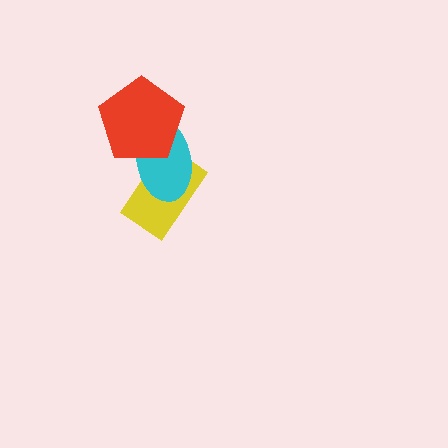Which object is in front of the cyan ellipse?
The red pentagon is in front of the cyan ellipse.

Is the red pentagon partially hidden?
No, no other shape covers it.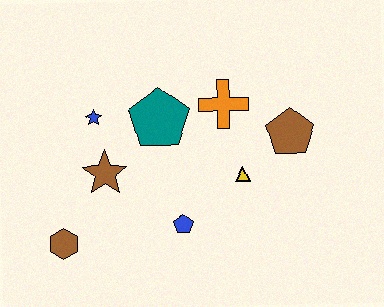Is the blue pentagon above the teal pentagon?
No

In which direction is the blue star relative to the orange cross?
The blue star is to the left of the orange cross.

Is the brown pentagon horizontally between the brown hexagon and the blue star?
No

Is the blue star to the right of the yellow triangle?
No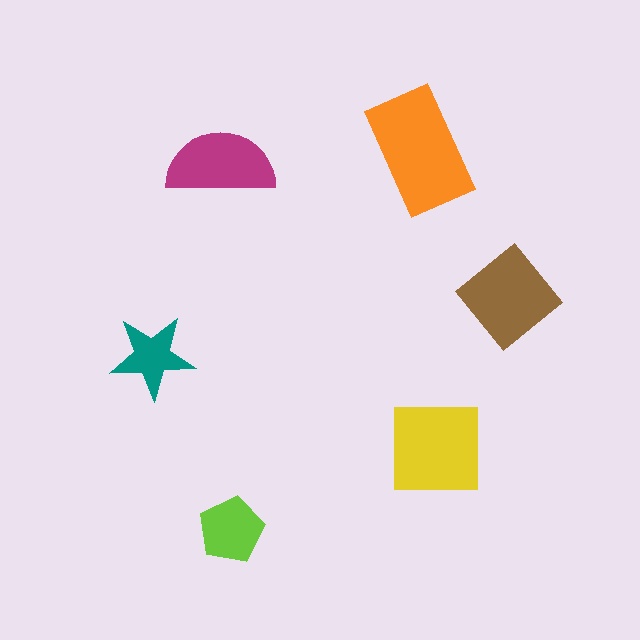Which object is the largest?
The orange rectangle.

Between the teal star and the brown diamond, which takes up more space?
The brown diamond.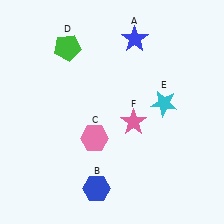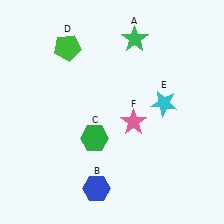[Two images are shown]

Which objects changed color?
A changed from blue to green. C changed from pink to green.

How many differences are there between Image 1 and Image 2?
There are 2 differences between the two images.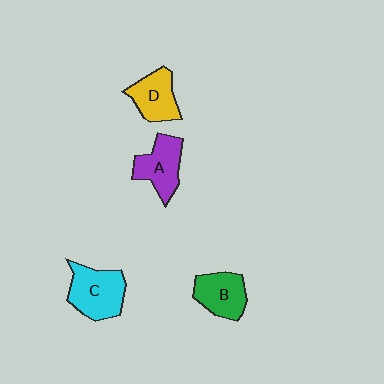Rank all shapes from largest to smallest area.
From largest to smallest: C (cyan), A (purple), B (green), D (yellow).